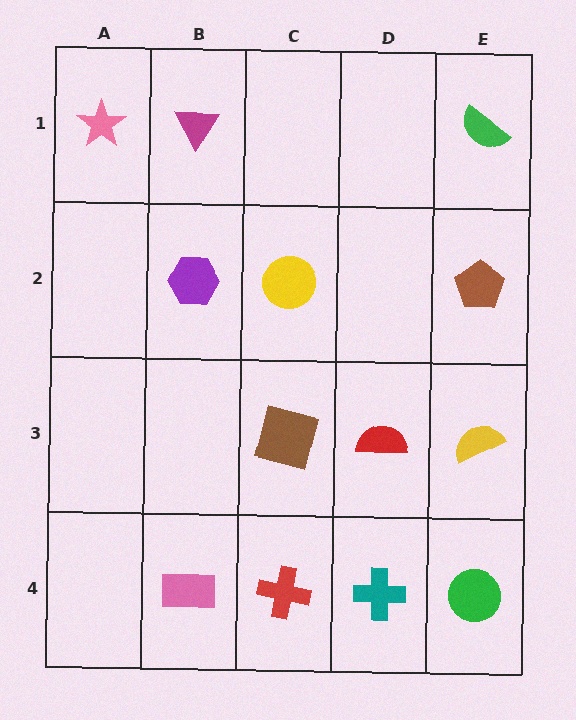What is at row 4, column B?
A pink rectangle.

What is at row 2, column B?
A purple hexagon.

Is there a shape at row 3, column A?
No, that cell is empty.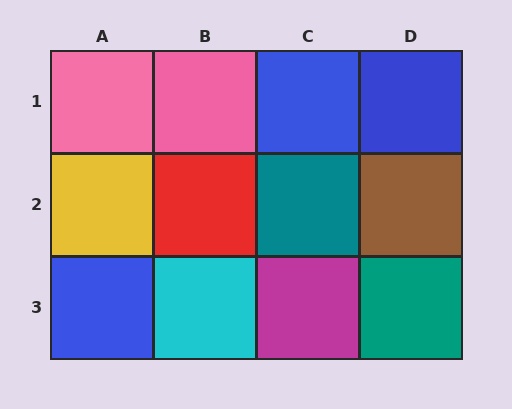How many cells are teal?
2 cells are teal.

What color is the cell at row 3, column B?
Cyan.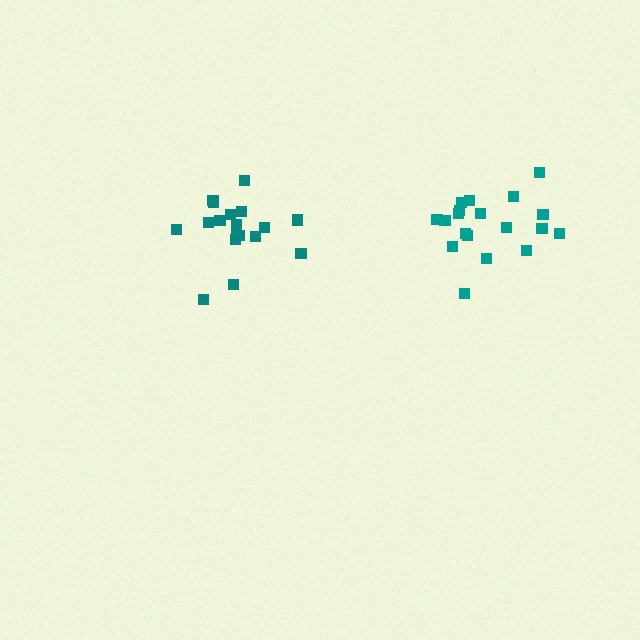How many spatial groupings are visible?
There are 2 spatial groupings.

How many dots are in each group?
Group 1: 18 dots, Group 2: 20 dots (38 total).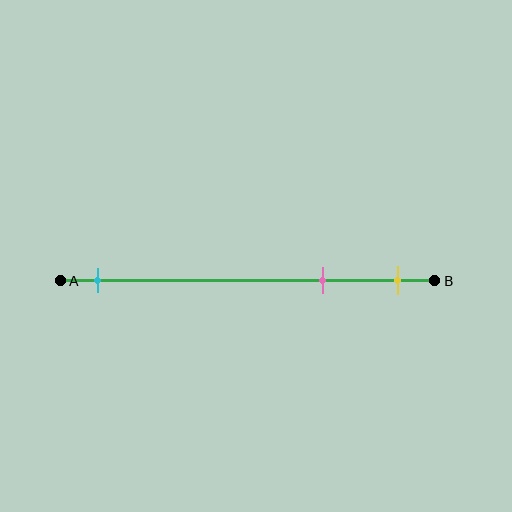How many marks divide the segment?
There are 3 marks dividing the segment.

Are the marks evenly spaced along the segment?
No, the marks are not evenly spaced.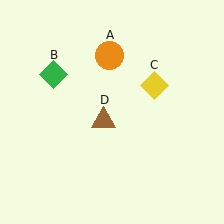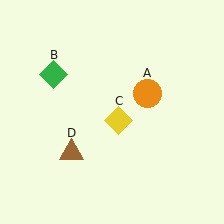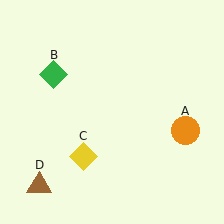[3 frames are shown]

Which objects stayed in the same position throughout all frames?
Green diamond (object B) remained stationary.